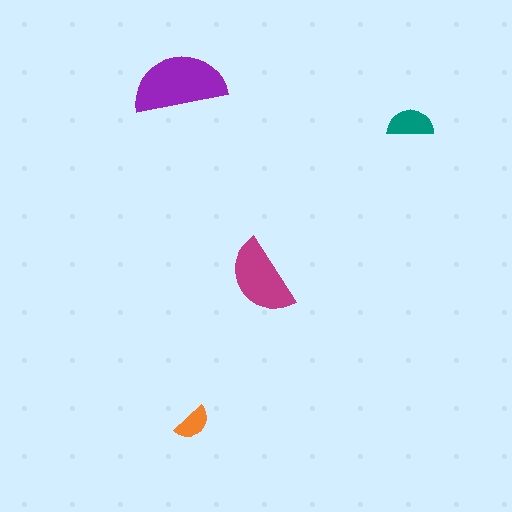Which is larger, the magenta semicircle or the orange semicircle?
The magenta one.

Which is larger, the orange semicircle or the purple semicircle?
The purple one.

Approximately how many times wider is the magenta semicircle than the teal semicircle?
About 1.5 times wider.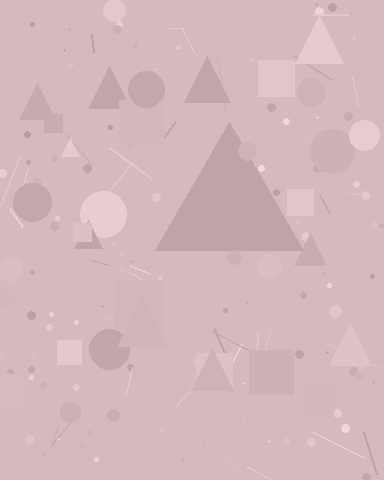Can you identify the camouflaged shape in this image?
The camouflaged shape is a triangle.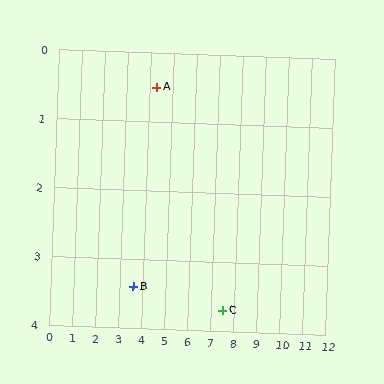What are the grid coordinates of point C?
Point C is at approximately (7.5, 3.7).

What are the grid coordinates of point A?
Point A is at approximately (4.3, 0.5).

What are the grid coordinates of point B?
Point B is at approximately (3.6, 3.4).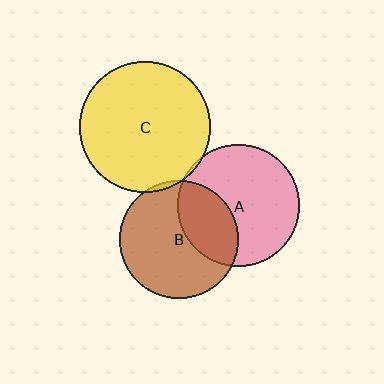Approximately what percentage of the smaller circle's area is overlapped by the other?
Approximately 5%.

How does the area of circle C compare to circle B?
Approximately 1.2 times.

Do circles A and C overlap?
Yes.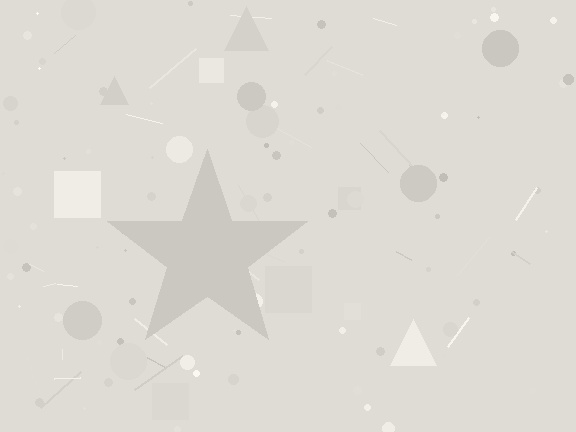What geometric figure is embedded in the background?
A star is embedded in the background.